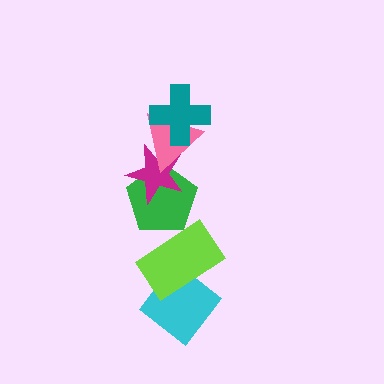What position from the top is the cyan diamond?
The cyan diamond is 6th from the top.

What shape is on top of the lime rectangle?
The green pentagon is on top of the lime rectangle.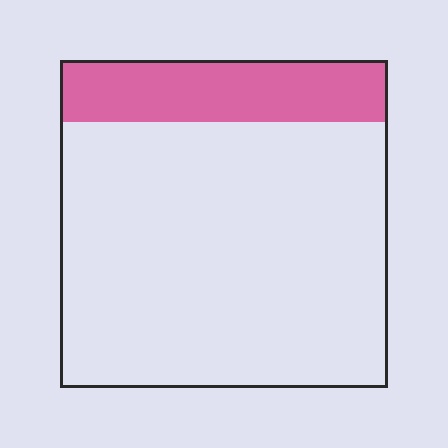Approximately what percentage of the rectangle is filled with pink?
Approximately 20%.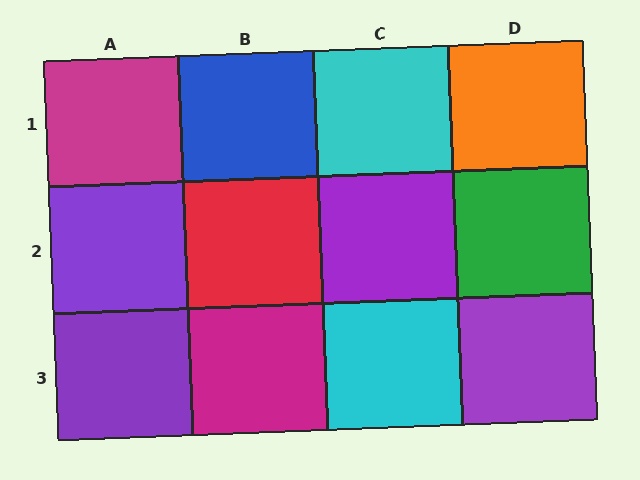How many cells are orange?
1 cell is orange.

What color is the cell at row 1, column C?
Cyan.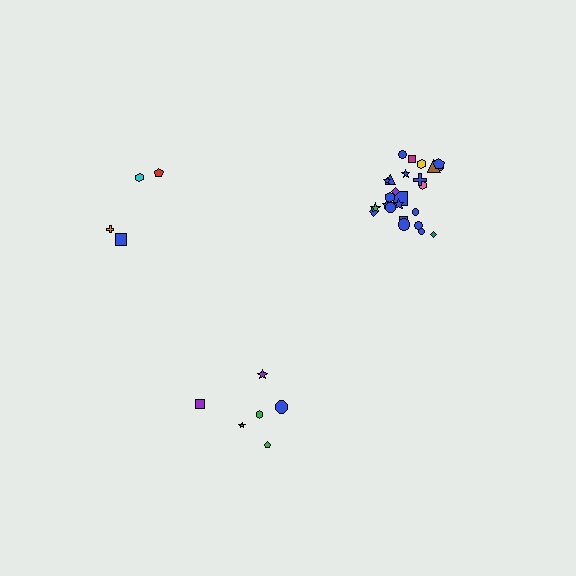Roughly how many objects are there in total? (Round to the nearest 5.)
Roughly 35 objects in total.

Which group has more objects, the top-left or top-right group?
The top-right group.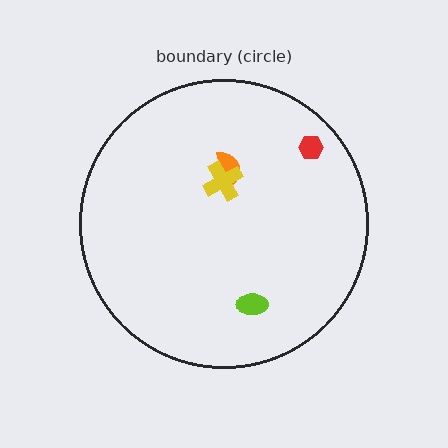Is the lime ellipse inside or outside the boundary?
Inside.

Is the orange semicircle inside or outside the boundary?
Inside.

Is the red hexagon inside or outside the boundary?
Inside.